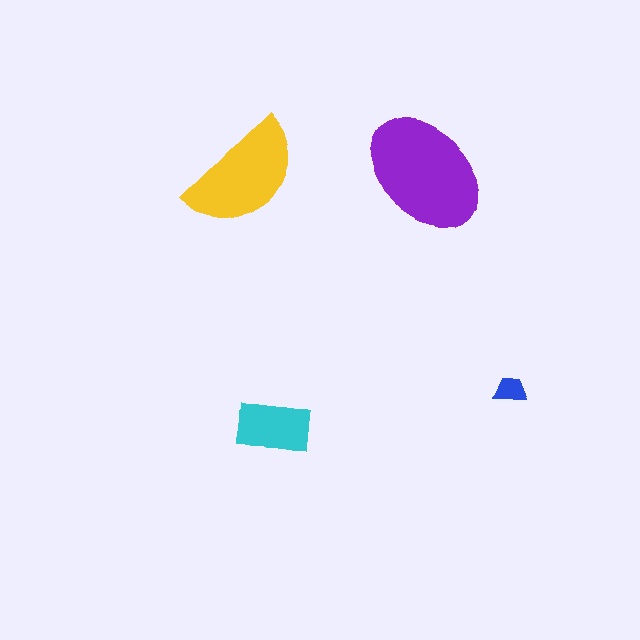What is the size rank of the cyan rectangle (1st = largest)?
3rd.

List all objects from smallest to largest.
The blue trapezoid, the cyan rectangle, the yellow semicircle, the purple ellipse.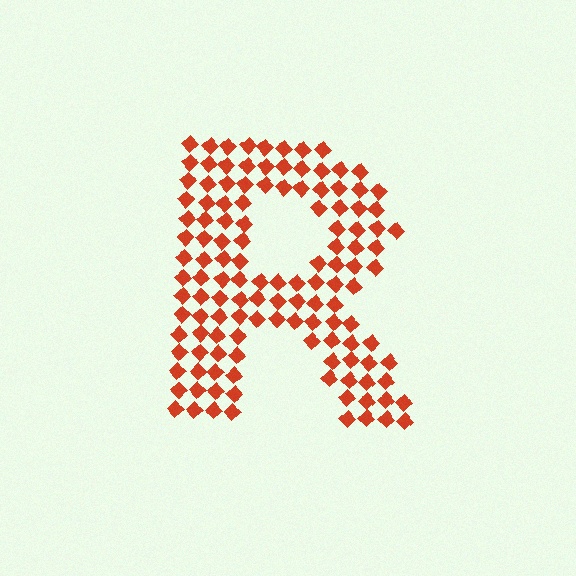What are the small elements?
The small elements are diamonds.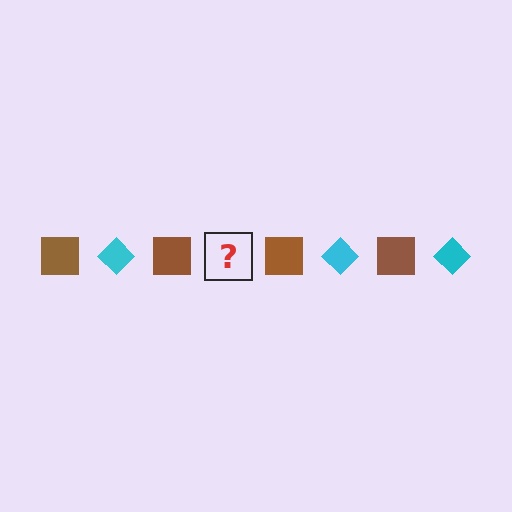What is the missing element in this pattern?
The missing element is a cyan diamond.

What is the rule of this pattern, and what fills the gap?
The rule is that the pattern alternates between brown square and cyan diamond. The gap should be filled with a cyan diamond.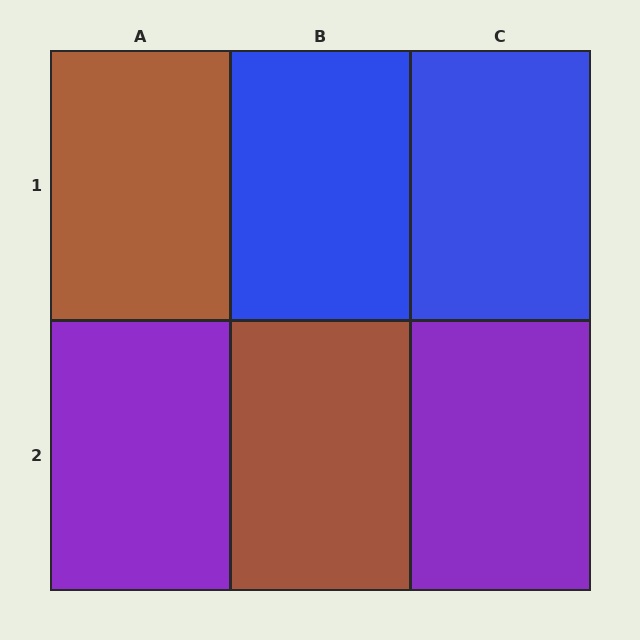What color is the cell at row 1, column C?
Blue.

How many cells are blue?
2 cells are blue.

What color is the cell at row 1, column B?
Blue.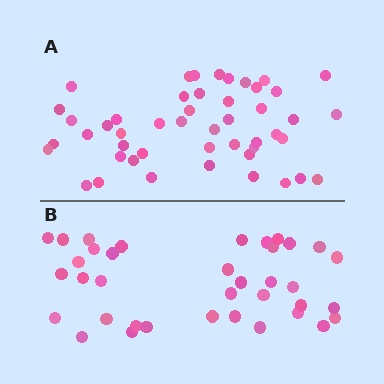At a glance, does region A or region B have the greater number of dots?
Region A (the top region) has more dots.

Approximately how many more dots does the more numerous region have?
Region A has roughly 12 or so more dots than region B.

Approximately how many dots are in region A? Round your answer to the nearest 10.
About 50 dots. (The exact count is 48, which rounds to 50.)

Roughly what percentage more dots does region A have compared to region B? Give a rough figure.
About 30% more.